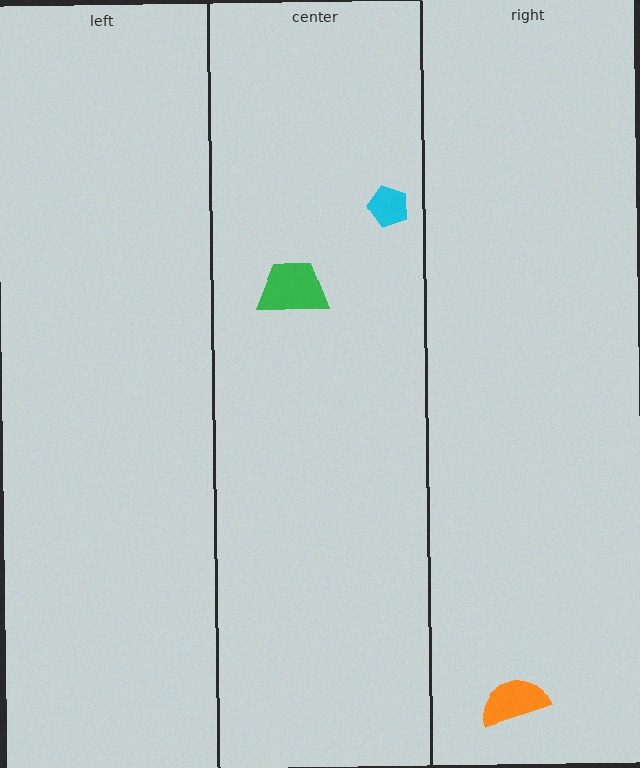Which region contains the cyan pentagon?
The center region.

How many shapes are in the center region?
2.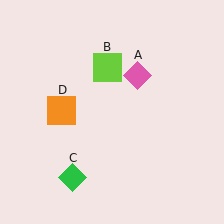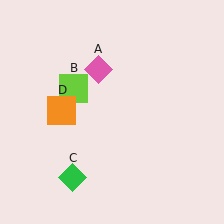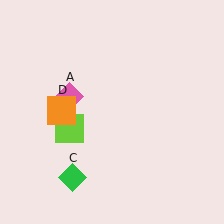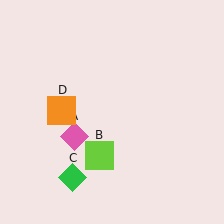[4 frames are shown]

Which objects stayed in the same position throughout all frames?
Green diamond (object C) and orange square (object D) remained stationary.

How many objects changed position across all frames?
2 objects changed position: pink diamond (object A), lime square (object B).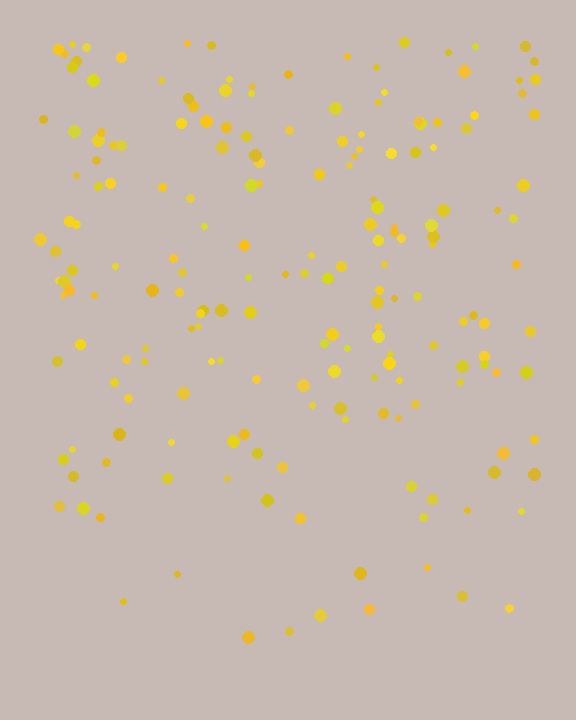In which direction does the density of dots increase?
From bottom to top, with the top side densest.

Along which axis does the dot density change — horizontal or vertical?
Vertical.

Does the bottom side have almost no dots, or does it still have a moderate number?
Still a moderate number, just noticeably fewer than the top.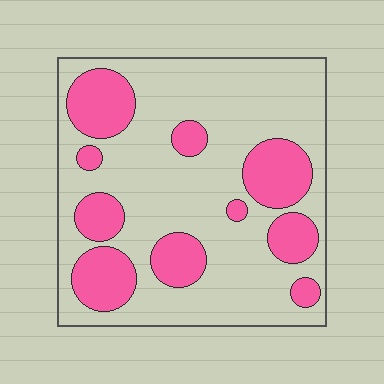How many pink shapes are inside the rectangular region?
10.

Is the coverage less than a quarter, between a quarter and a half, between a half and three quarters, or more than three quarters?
Between a quarter and a half.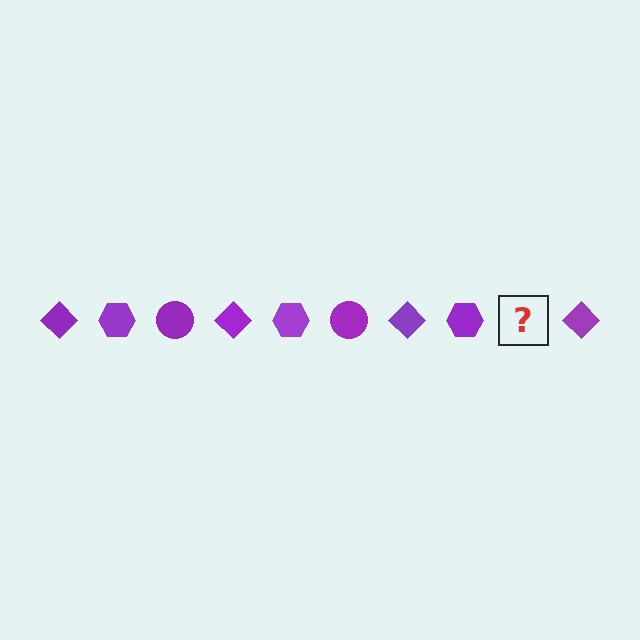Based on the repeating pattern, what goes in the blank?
The blank should be a purple circle.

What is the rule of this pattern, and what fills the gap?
The rule is that the pattern cycles through diamond, hexagon, circle shapes in purple. The gap should be filled with a purple circle.